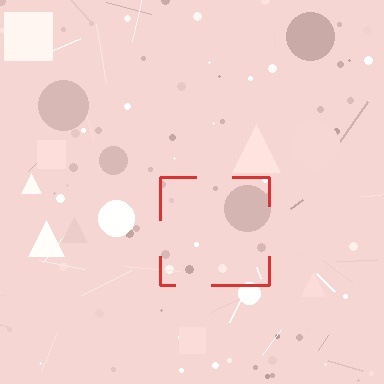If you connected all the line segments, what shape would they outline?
They would outline a square.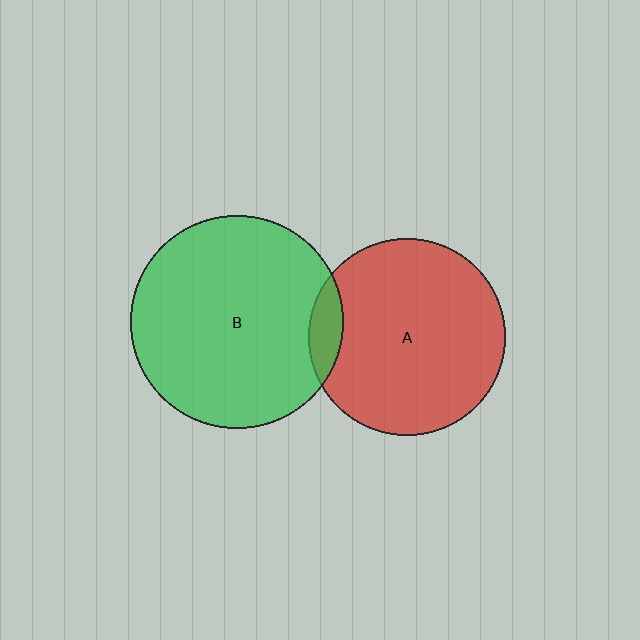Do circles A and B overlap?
Yes.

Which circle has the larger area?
Circle B (green).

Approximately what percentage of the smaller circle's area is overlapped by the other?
Approximately 10%.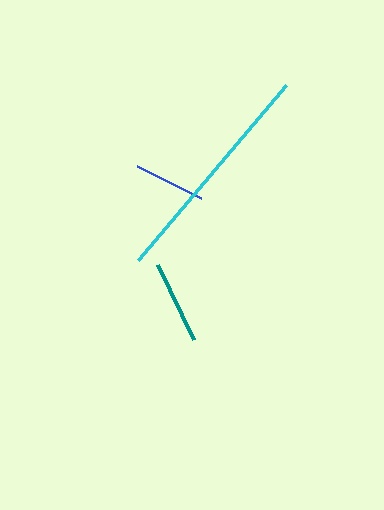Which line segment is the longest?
The cyan line is the longest at approximately 229 pixels.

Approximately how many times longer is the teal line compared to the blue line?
The teal line is approximately 1.2 times the length of the blue line.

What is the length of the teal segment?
The teal segment is approximately 84 pixels long.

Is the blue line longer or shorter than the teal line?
The teal line is longer than the blue line.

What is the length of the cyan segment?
The cyan segment is approximately 229 pixels long.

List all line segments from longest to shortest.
From longest to shortest: cyan, teal, blue.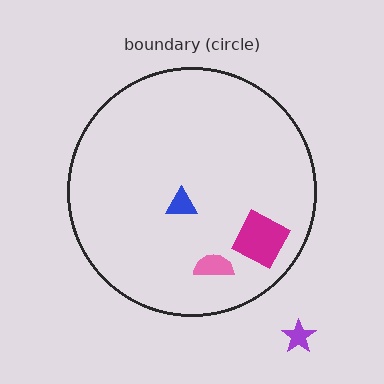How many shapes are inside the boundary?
3 inside, 1 outside.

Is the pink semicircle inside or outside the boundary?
Inside.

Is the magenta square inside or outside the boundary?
Inside.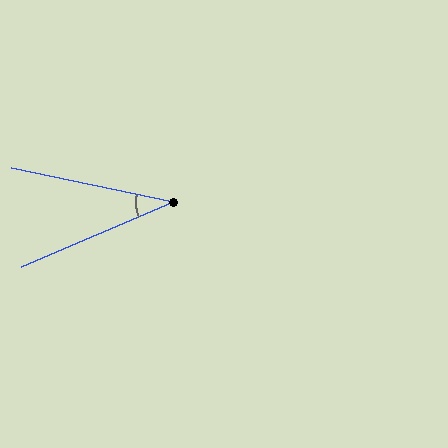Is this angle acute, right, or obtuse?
It is acute.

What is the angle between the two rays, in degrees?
Approximately 35 degrees.